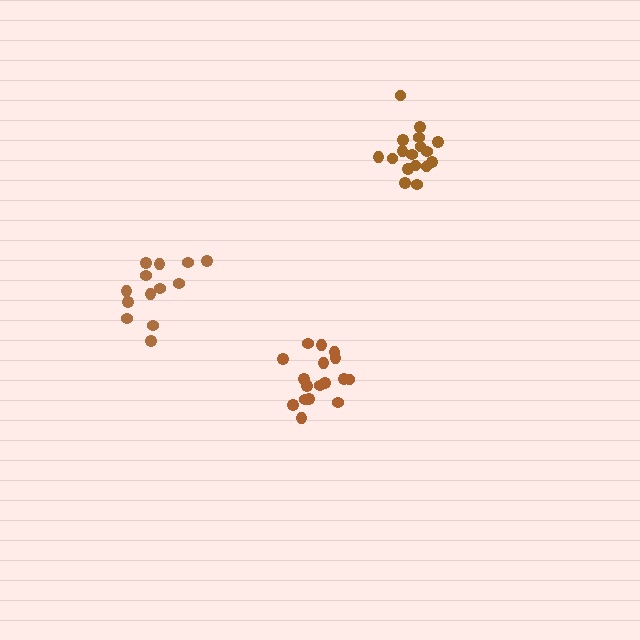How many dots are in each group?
Group 1: 13 dots, Group 2: 17 dots, Group 3: 17 dots (47 total).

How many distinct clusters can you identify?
There are 3 distinct clusters.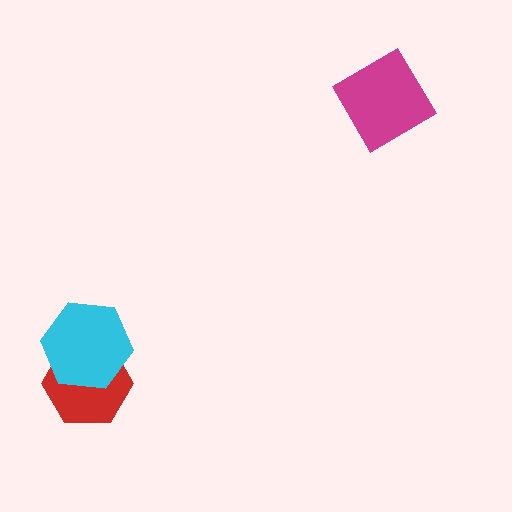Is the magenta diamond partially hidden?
No, no other shape covers it.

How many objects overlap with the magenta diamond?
0 objects overlap with the magenta diamond.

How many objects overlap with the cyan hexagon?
1 object overlaps with the cyan hexagon.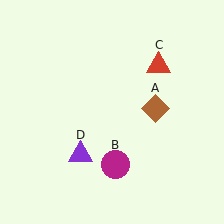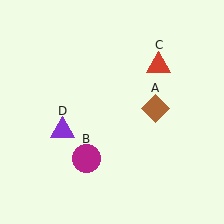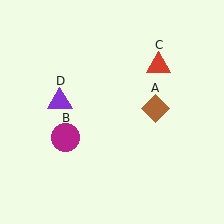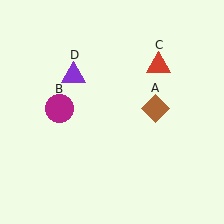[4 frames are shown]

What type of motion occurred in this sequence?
The magenta circle (object B), purple triangle (object D) rotated clockwise around the center of the scene.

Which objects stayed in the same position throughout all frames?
Brown diamond (object A) and red triangle (object C) remained stationary.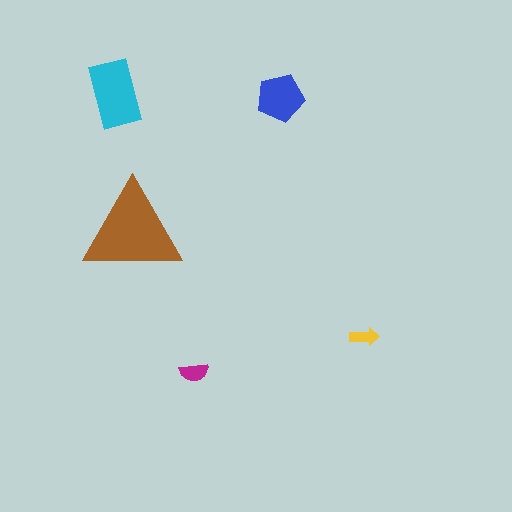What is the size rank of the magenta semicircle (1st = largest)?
4th.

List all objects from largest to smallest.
The brown triangle, the cyan rectangle, the blue pentagon, the magenta semicircle, the yellow arrow.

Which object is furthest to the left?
The cyan rectangle is leftmost.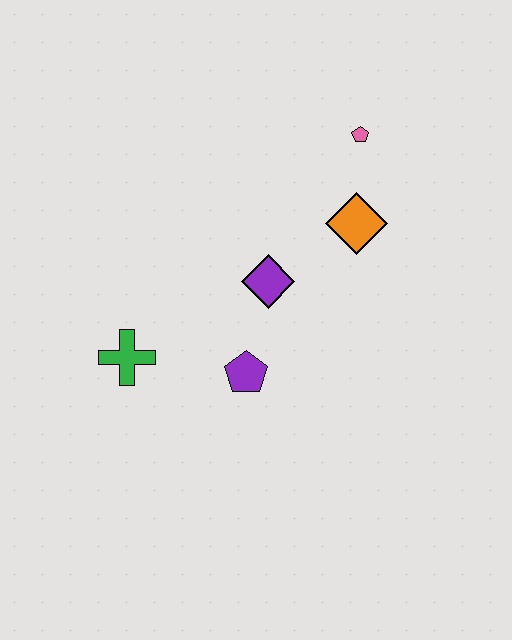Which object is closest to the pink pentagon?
The orange diamond is closest to the pink pentagon.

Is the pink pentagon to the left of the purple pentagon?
No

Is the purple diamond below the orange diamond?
Yes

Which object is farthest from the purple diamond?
The pink pentagon is farthest from the purple diamond.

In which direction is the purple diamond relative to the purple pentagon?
The purple diamond is above the purple pentagon.